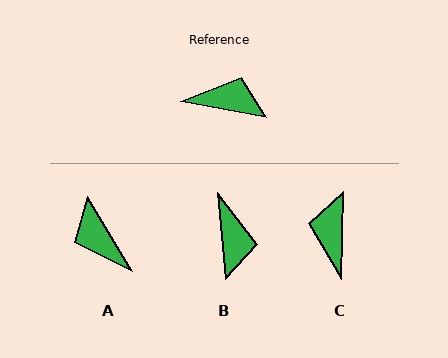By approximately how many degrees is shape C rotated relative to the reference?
Approximately 98 degrees counter-clockwise.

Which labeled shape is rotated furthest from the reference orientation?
A, about 132 degrees away.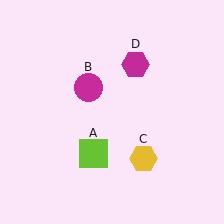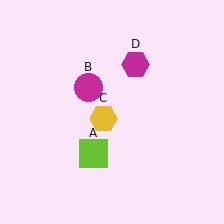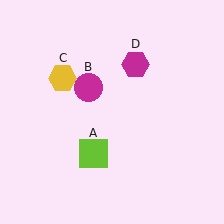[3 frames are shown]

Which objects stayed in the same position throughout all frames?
Lime square (object A) and magenta circle (object B) and magenta hexagon (object D) remained stationary.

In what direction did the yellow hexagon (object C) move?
The yellow hexagon (object C) moved up and to the left.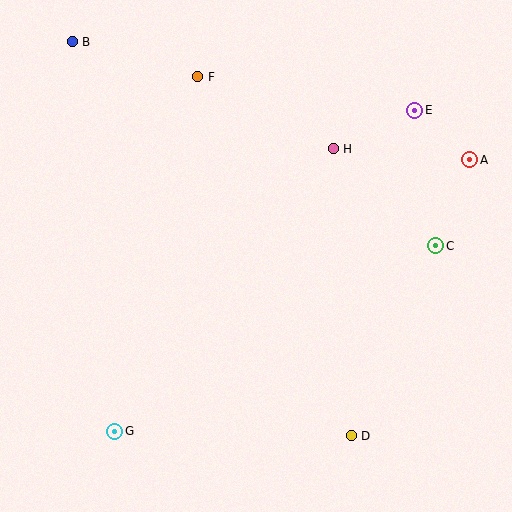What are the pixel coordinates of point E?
Point E is at (415, 110).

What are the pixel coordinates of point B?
Point B is at (72, 42).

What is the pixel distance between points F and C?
The distance between F and C is 292 pixels.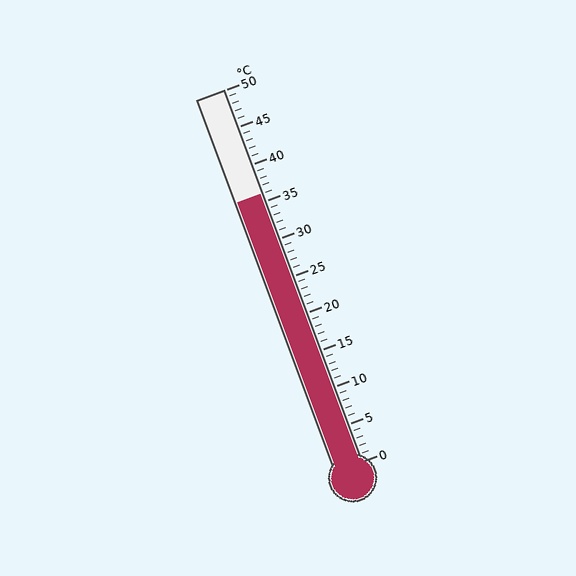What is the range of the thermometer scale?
The thermometer scale ranges from 0°C to 50°C.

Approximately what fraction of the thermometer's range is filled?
The thermometer is filled to approximately 70% of its range.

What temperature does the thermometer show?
The thermometer shows approximately 36°C.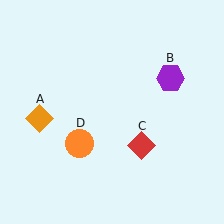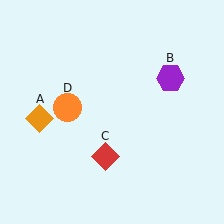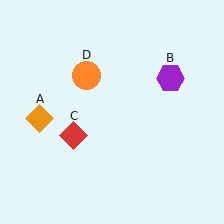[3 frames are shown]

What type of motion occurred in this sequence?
The red diamond (object C), orange circle (object D) rotated clockwise around the center of the scene.